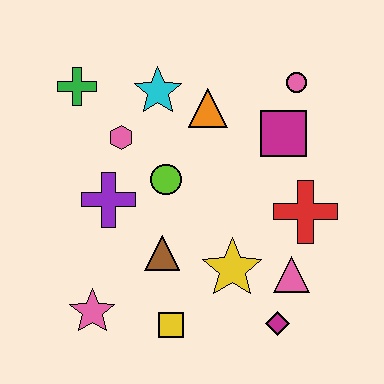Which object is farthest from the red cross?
The green cross is farthest from the red cross.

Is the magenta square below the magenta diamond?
No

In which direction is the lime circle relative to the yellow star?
The lime circle is above the yellow star.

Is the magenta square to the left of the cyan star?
No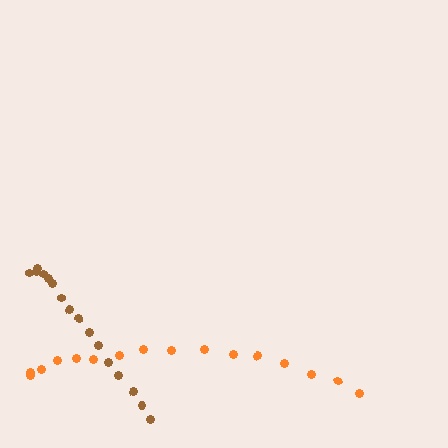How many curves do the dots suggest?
There are 2 distinct paths.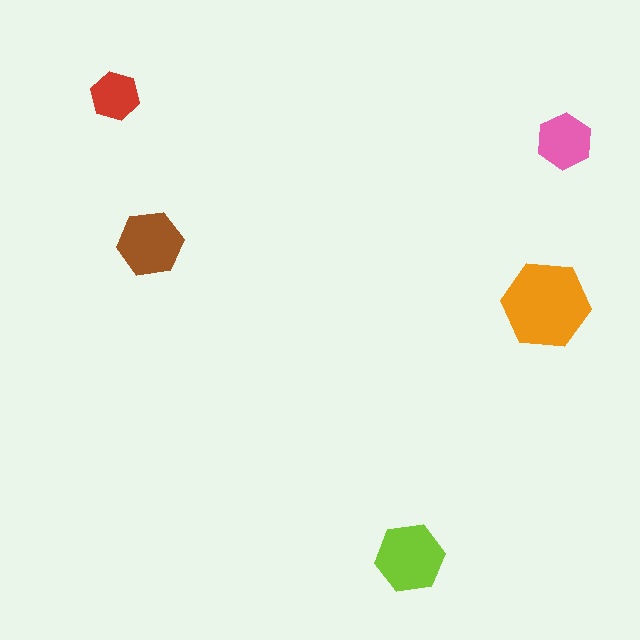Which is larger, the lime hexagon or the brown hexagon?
The lime one.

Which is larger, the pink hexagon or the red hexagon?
The pink one.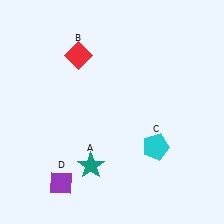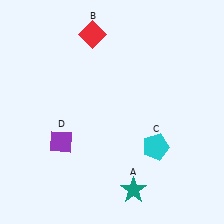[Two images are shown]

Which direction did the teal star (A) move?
The teal star (A) moved right.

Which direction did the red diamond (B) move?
The red diamond (B) moved up.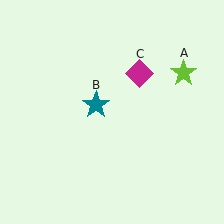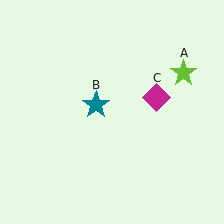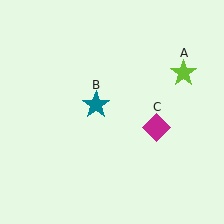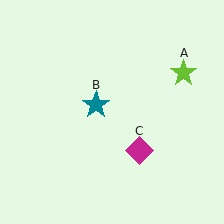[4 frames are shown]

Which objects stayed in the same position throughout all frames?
Lime star (object A) and teal star (object B) remained stationary.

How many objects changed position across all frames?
1 object changed position: magenta diamond (object C).